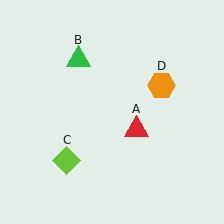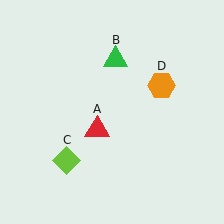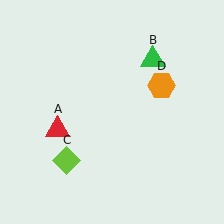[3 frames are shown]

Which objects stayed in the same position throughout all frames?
Lime diamond (object C) and orange hexagon (object D) remained stationary.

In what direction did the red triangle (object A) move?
The red triangle (object A) moved left.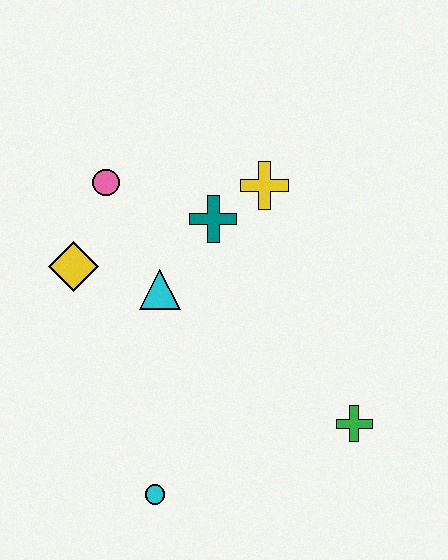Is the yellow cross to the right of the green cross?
No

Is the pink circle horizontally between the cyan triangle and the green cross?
No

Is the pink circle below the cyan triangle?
No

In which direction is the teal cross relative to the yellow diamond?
The teal cross is to the right of the yellow diamond.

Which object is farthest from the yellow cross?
The cyan circle is farthest from the yellow cross.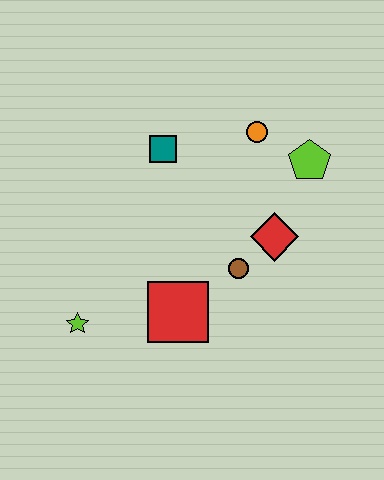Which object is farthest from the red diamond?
The lime star is farthest from the red diamond.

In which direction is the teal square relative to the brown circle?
The teal square is above the brown circle.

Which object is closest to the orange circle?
The lime pentagon is closest to the orange circle.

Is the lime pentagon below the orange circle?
Yes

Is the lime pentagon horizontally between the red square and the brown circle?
No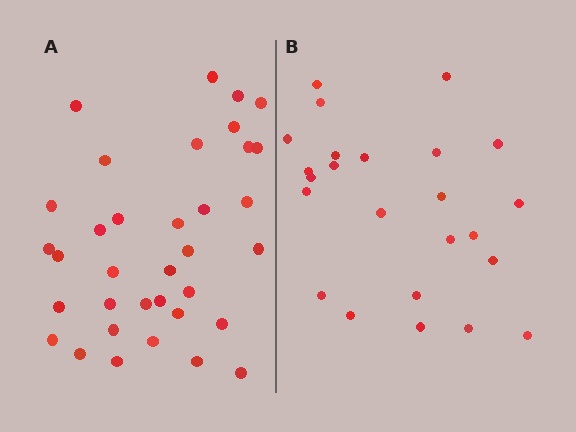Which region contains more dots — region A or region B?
Region A (the left region) has more dots.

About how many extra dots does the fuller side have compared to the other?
Region A has roughly 12 or so more dots than region B.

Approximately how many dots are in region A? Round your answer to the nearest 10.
About 40 dots. (The exact count is 35, which rounds to 40.)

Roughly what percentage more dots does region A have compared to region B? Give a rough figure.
About 45% more.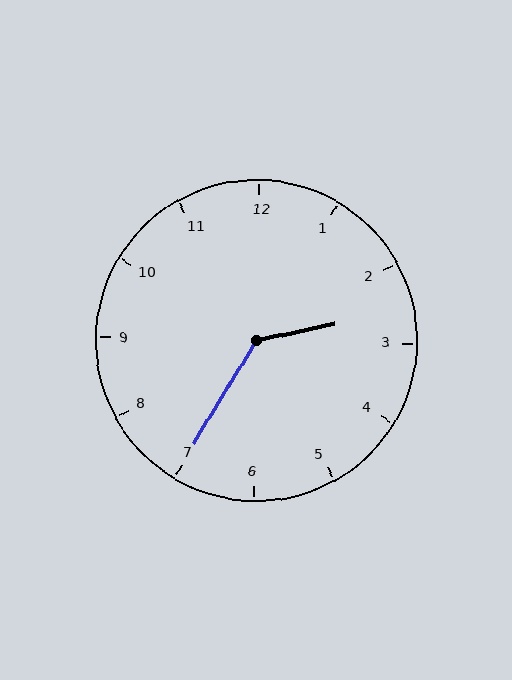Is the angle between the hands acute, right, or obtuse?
It is obtuse.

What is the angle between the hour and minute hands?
Approximately 132 degrees.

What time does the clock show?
2:35.